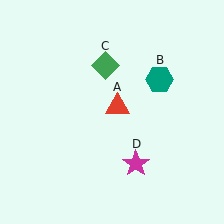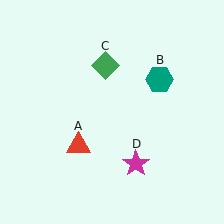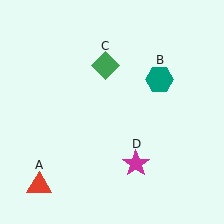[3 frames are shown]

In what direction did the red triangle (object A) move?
The red triangle (object A) moved down and to the left.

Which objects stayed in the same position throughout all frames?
Teal hexagon (object B) and green diamond (object C) and magenta star (object D) remained stationary.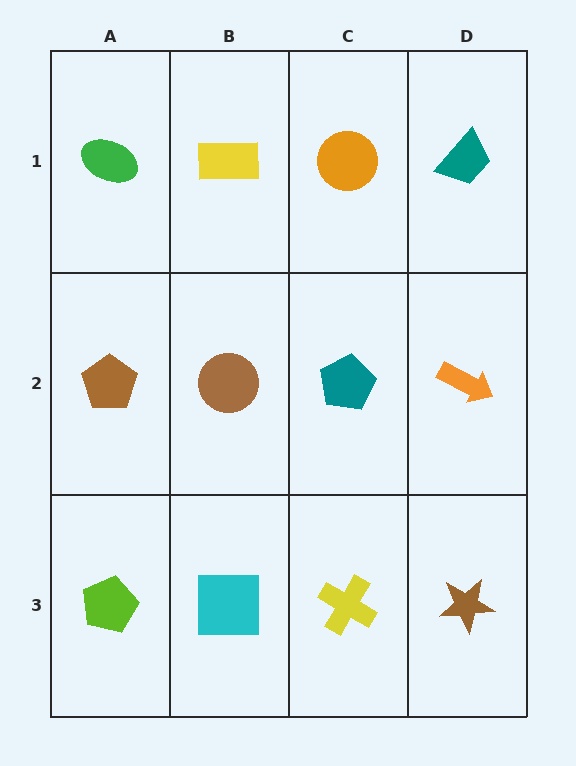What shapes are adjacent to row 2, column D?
A teal trapezoid (row 1, column D), a brown star (row 3, column D), a teal pentagon (row 2, column C).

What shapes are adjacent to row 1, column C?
A teal pentagon (row 2, column C), a yellow rectangle (row 1, column B), a teal trapezoid (row 1, column D).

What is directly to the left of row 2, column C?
A brown circle.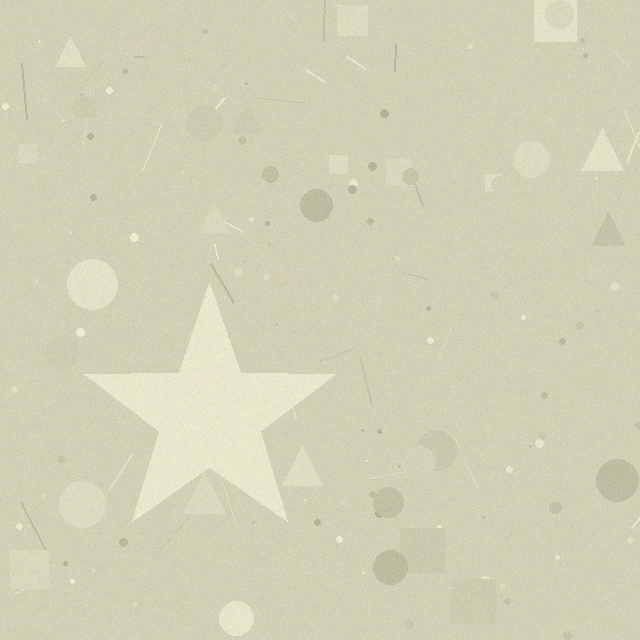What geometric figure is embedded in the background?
A star is embedded in the background.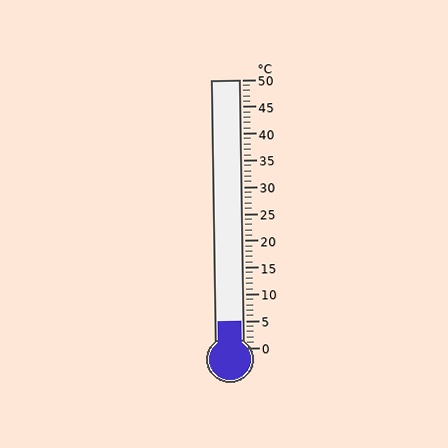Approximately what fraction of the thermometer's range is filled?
The thermometer is filled to approximately 10% of its range.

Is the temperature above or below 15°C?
The temperature is below 15°C.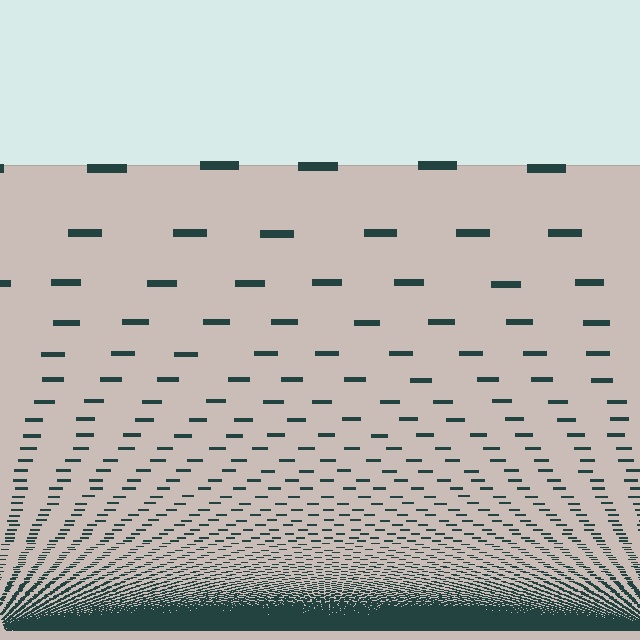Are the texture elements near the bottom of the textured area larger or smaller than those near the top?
Smaller. The gradient is inverted — elements near the bottom are smaller and denser.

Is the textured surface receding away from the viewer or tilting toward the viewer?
The surface appears to tilt toward the viewer. Texture elements get larger and sparser toward the top.